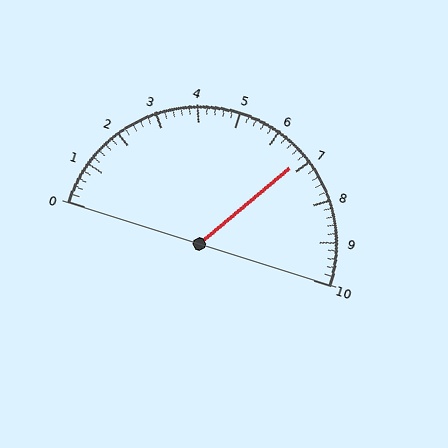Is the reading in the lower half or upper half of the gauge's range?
The reading is in the upper half of the range (0 to 10).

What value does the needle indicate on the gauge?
The needle indicates approximately 6.8.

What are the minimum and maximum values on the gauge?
The gauge ranges from 0 to 10.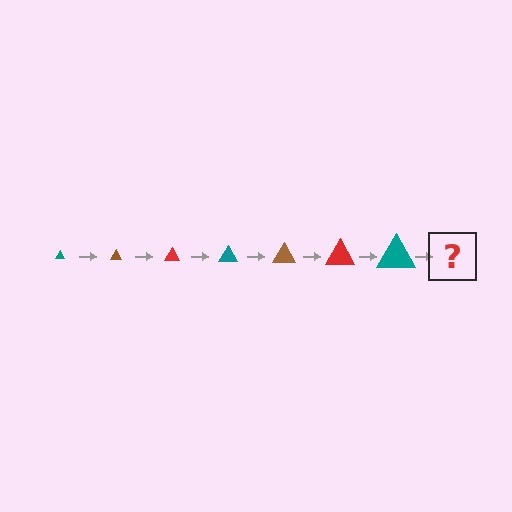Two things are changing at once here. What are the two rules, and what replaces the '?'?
The two rules are that the triangle grows larger each step and the color cycles through teal, brown, and red. The '?' should be a brown triangle, larger than the previous one.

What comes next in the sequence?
The next element should be a brown triangle, larger than the previous one.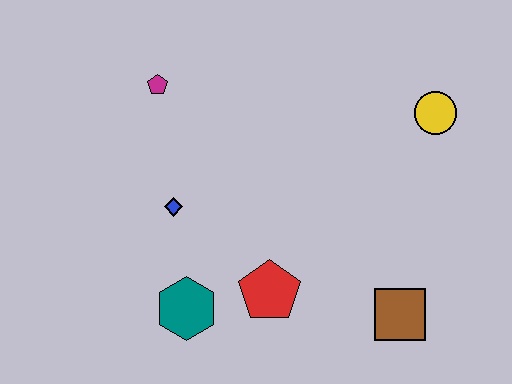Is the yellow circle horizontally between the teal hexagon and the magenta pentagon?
No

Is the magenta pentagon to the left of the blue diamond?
Yes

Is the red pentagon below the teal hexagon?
No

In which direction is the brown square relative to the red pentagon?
The brown square is to the right of the red pentagon.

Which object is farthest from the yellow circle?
The teal hexagon is farthest from the yellow circle.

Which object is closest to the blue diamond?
The teal hexagon is closest to the blue diamond.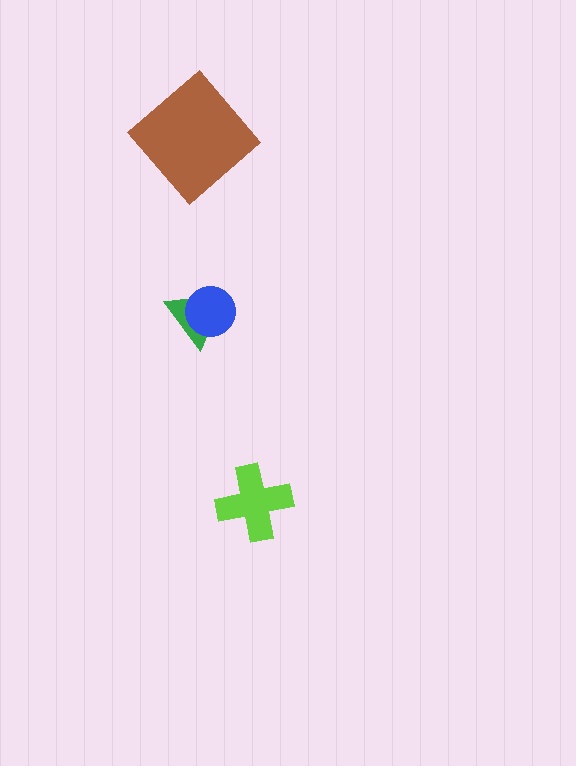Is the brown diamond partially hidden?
No, no other shape covers it.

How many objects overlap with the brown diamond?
0 objects overlap with the brown diamond.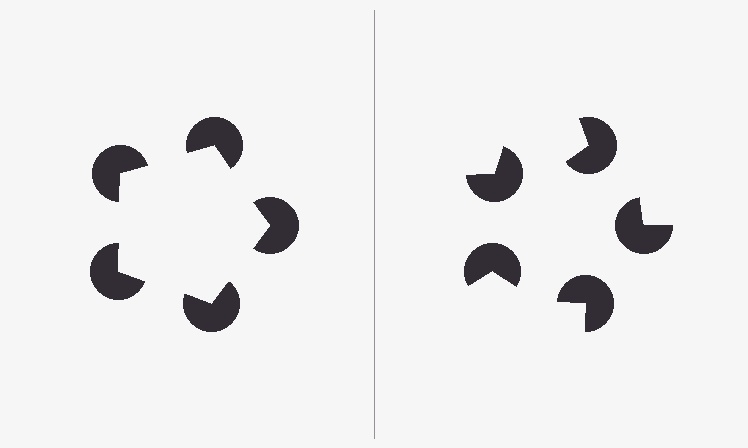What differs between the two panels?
The pac-man discs are positioned identically on both sides; only the wedge orientations differ. On the left they align to a pentagon; on the right they are misaligned.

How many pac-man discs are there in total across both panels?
10 — 5 on each side.